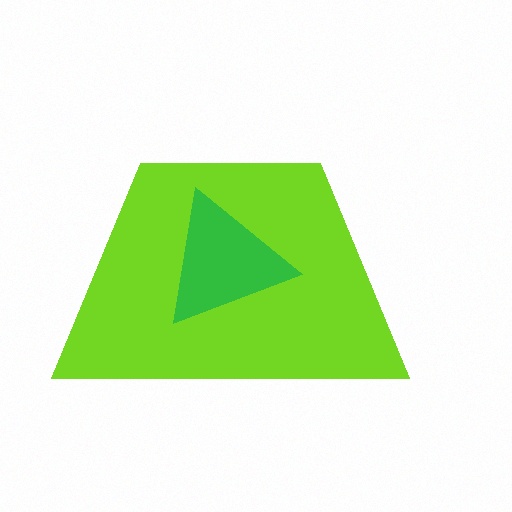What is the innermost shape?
The green triangle.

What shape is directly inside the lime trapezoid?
The green triangle.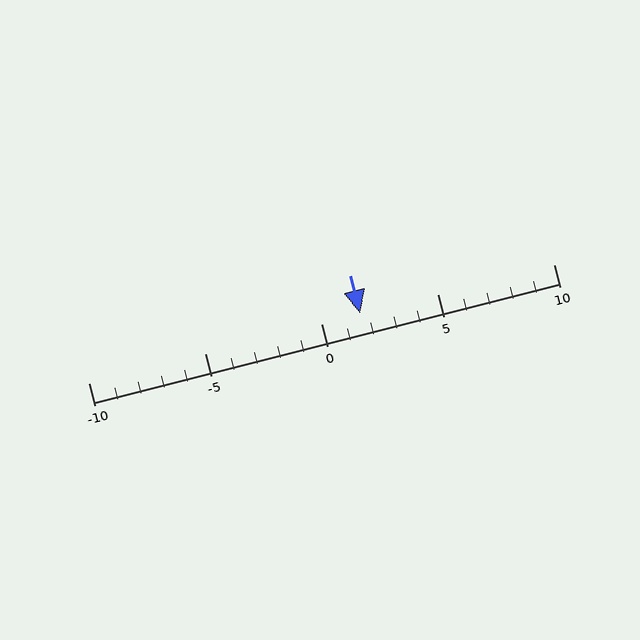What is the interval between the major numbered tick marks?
The major tick marks are spaced 5 units apart.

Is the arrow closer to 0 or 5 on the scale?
The arrow is closer to 0.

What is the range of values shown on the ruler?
The ruler shows values from -10 to 10.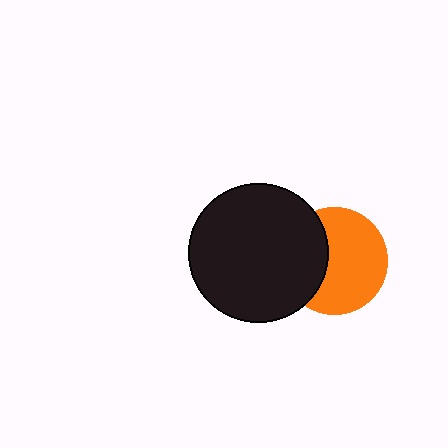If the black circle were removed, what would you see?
You would see the complete orange circle.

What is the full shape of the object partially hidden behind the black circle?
The partially hidden object is an orange circle.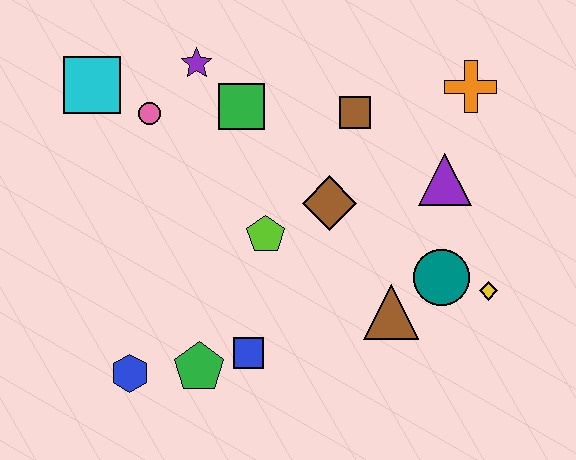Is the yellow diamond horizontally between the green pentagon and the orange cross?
No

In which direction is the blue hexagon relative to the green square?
The blue hexagon is below the green square.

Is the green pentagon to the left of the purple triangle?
Yes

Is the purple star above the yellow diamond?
Yes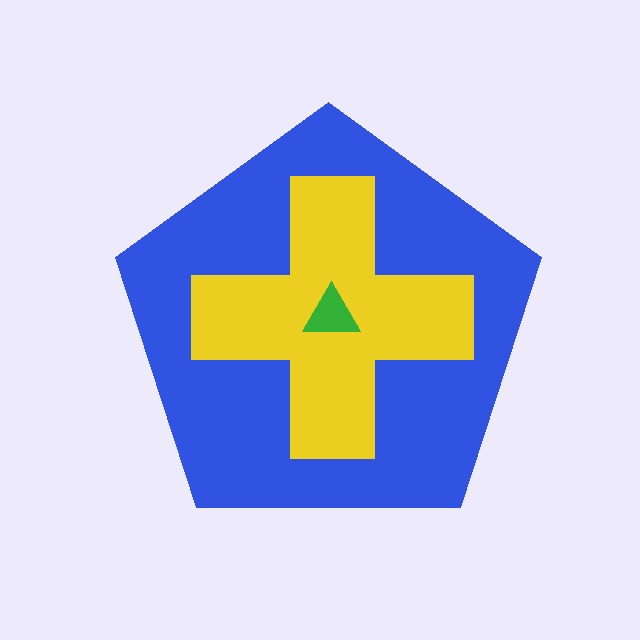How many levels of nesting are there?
3.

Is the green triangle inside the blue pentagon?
Yes.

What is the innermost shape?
The green triangle.